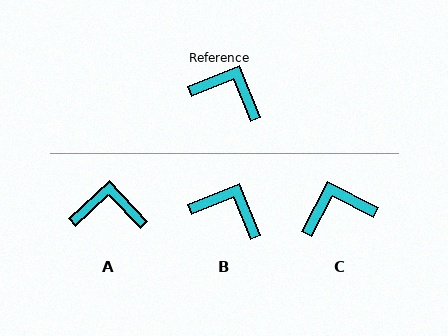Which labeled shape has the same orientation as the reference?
B.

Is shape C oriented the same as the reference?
No, it is off by about 40 degrees.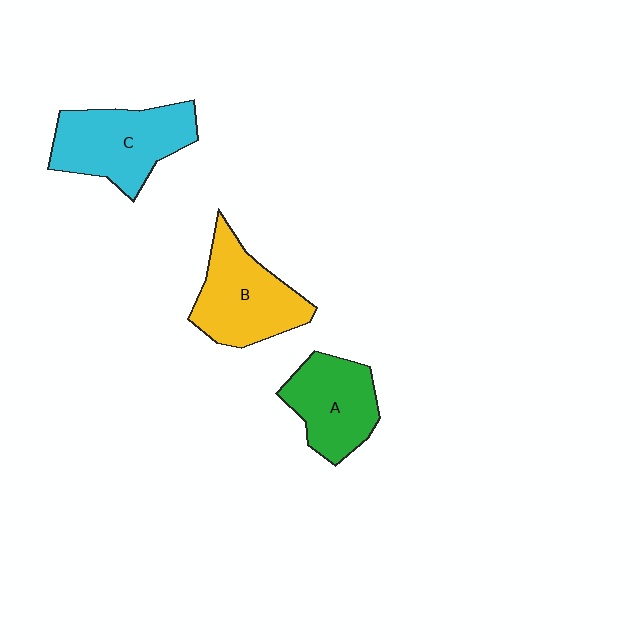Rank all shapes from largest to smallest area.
From largest to smallest: C (cyan), B (yellow), A (green).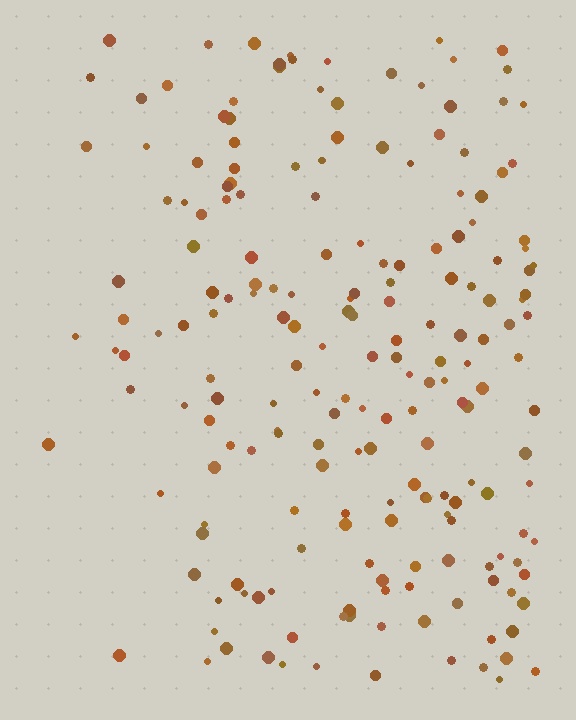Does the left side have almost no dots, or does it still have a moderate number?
Still a moderate number, just noticeably fewer than the right.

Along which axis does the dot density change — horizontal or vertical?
Horizontal.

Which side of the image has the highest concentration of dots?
The right.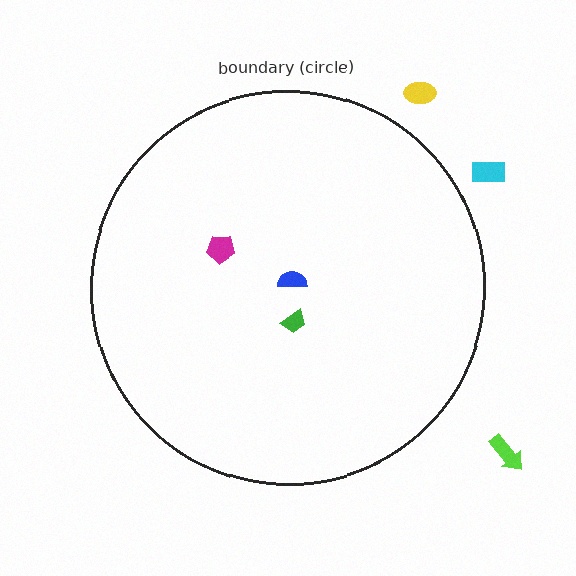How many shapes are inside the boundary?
3 inside, 3 outside.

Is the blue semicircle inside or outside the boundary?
Inside.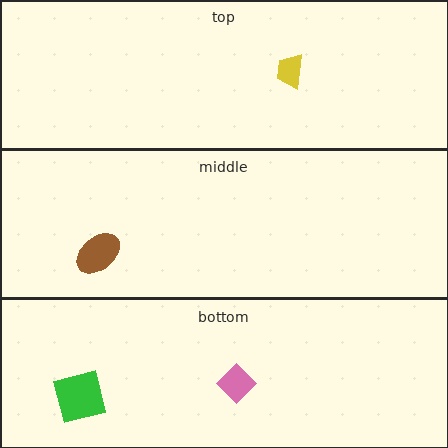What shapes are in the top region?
The yellow trapezoid.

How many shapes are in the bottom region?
2.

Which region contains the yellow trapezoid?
The top region.